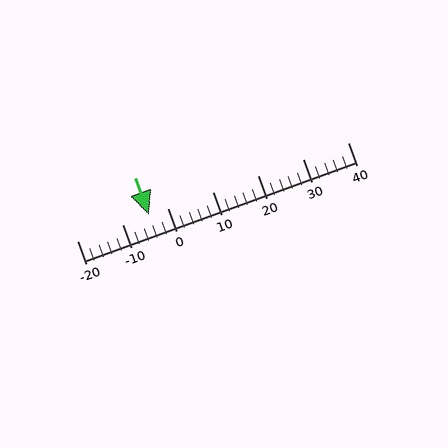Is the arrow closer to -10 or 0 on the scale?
The arrow is closer to 0.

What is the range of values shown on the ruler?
The ruler shows values from -20 to 40.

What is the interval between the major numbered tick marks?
The major tick marks are spaced 10 units apart.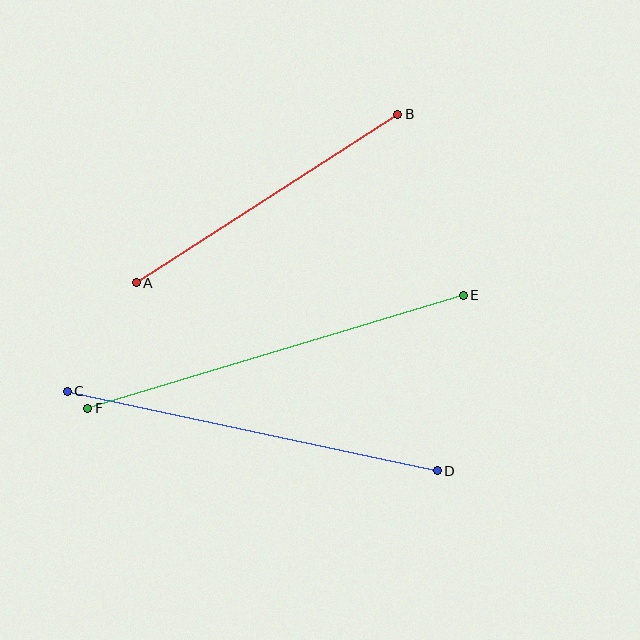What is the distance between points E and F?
The distance is approximately 392 pixels.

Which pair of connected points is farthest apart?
Points E and F are farthest apart.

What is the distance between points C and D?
The distance is approximately 378 pixels.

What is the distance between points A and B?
The distance is approximately 311 pixels.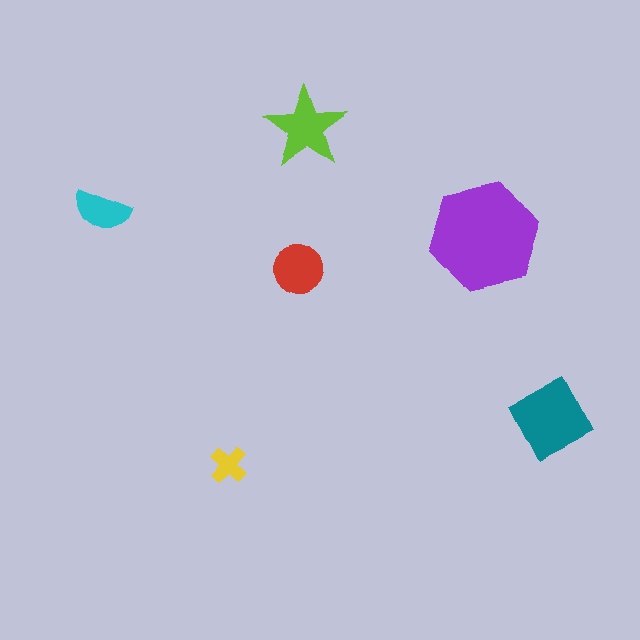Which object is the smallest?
The yellow cross.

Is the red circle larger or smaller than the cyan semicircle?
Larger.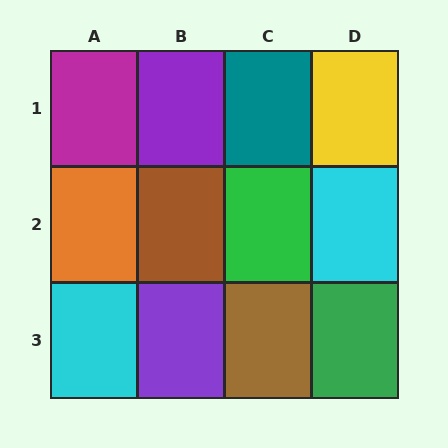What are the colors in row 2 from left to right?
Orange, brown, green, cyan.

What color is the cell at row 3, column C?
Brown.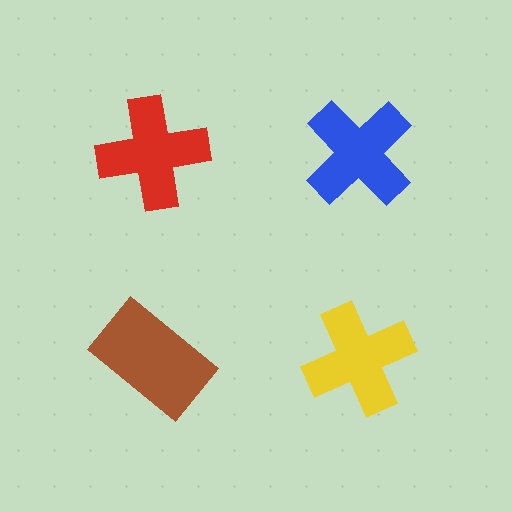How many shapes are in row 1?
2 shapes.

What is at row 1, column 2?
A blue cross.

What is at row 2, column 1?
A brown rectangle.